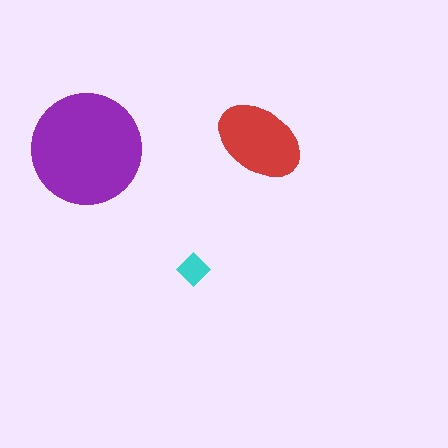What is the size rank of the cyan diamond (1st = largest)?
3rd.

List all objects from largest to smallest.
The purple circle, the red ellipse, the cyan diamond.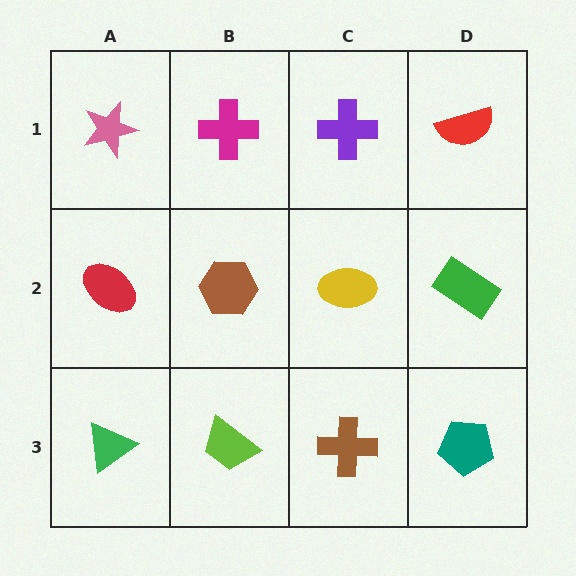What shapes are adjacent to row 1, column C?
A yellow ellipse (row 2, column C), a magenta cross (row 1, column B), a red semicircle (row 1, column D).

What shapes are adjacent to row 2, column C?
A purple cross (row 1, column C), a brown cross (row 3, column C), a brown hexagon (row 2, column B), a green rectangle (row 2, column D).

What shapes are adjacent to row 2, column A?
A pink star (row 1, column A), a green triangle (row 3, column A), a brown hexagon (row 2, column B).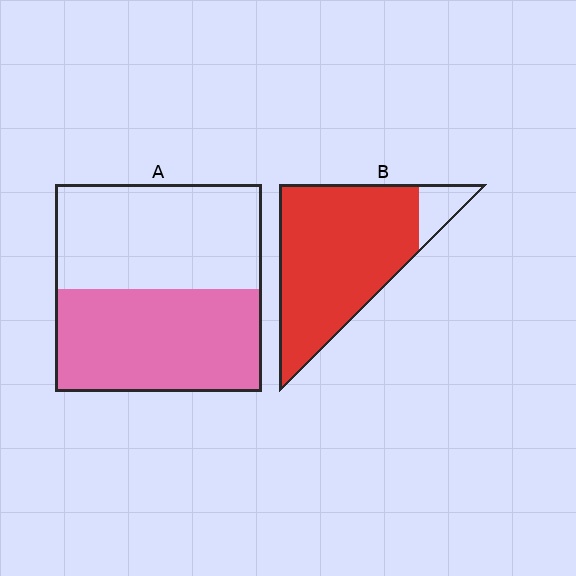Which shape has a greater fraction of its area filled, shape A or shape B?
Shape B.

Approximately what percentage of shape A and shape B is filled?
A is approximately 50% and B is approximately 90%.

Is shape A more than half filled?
Roughly half.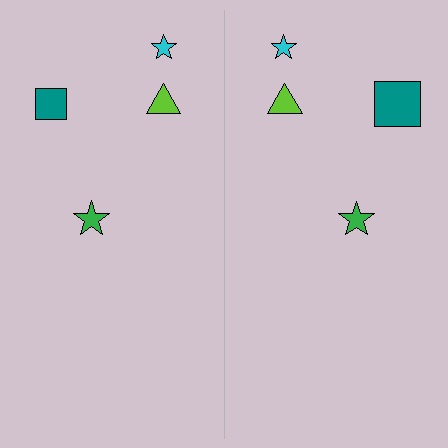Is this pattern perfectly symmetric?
No, the pattern is not perfectly symmetric. The teal square on the right side has a different size than its mirror counterpart.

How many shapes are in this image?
There are 8 shapes in this image.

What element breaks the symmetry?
The teal square on the right side has a different size than its mirror counterpart.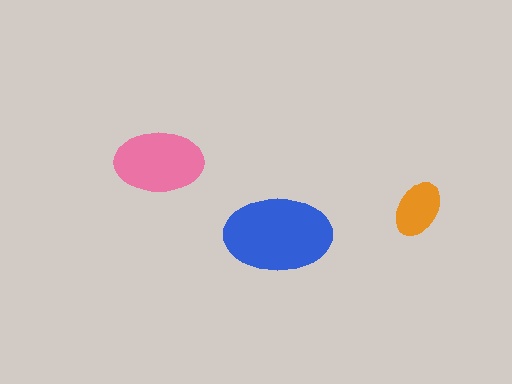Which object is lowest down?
The blue ellipse is bottommost.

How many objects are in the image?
There are 3 objects in the image.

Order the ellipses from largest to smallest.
the blue one, the pink one, the orange one.